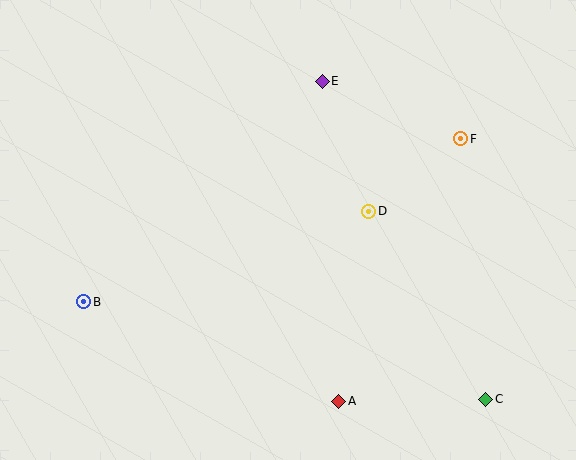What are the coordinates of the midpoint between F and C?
The midpoint between F and C is at (473, 269).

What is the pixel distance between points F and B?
The distance between F and B is 411 pixels.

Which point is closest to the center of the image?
Point D at (369, 211) is closest to the center.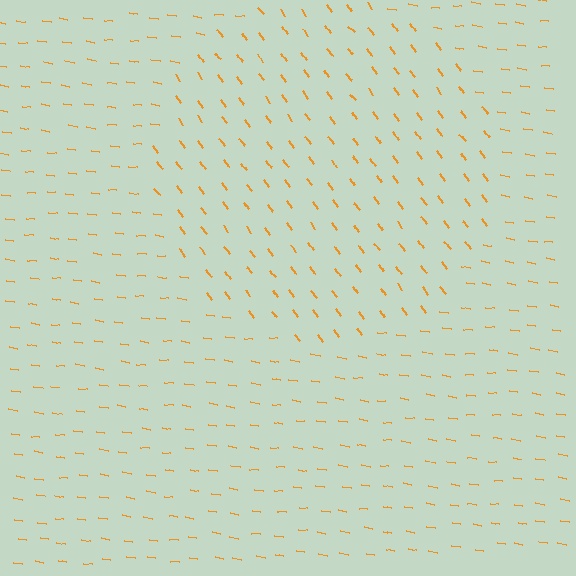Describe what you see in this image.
The image is filled with small orange line segments. A circle region in the image has lines oriented differently from the surrounding lines, creating a visible texture boundary.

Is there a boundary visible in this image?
Yes, there is a texture boundary formed by a change in line orientation.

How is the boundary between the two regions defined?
The boundary is defined purely by a change in line orientation (approximately 45 degrees difference). All lines are the same color and thickness.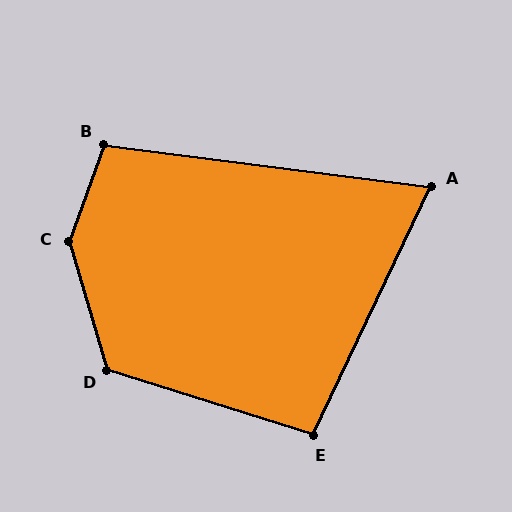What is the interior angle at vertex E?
Approximately 98 degrees (obtuse).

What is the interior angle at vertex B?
Approximately 103 degrees (obtuse).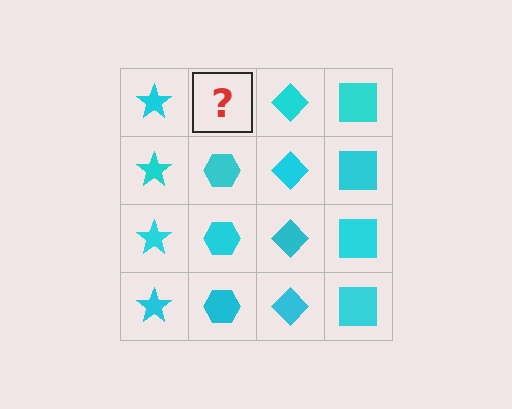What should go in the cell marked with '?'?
The missing cell should contain a cyan hexagon.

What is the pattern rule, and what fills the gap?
The rule is that each column has a consistent shape. The gap should be filled with a cyan hexagon.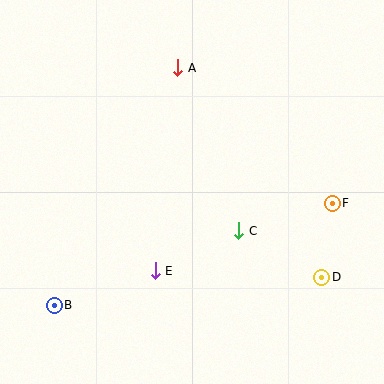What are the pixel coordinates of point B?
Point B is at (54, 305).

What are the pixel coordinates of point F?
Point F is at (332, 203).